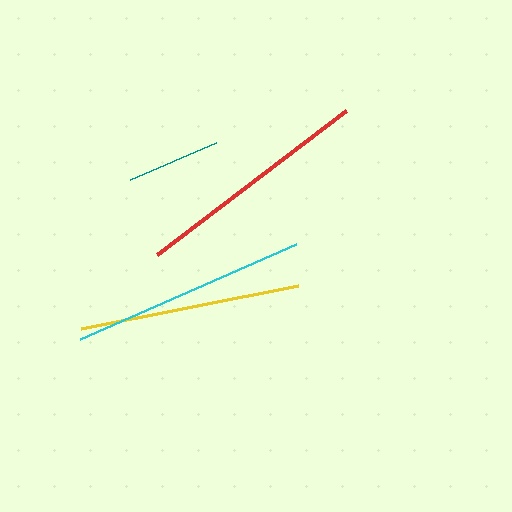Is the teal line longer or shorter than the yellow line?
The yellow line is longer than the teal line.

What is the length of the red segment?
The red segment is approximately 238 pixels long.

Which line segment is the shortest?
The teal line is the shortest at approximately 93 pixels.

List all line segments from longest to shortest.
From longest to shortest: red, cyan, yellow, teal.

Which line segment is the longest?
The red line is the longest at approximately 238 pixels.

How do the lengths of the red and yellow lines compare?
The red and yellow lines are approximately the same length.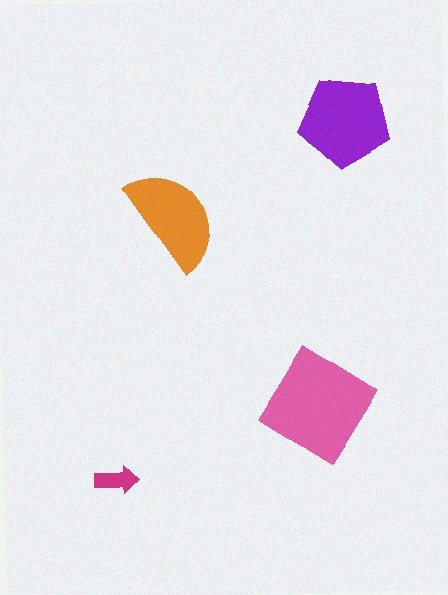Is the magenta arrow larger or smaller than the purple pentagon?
Smaller.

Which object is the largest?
The pink diamond.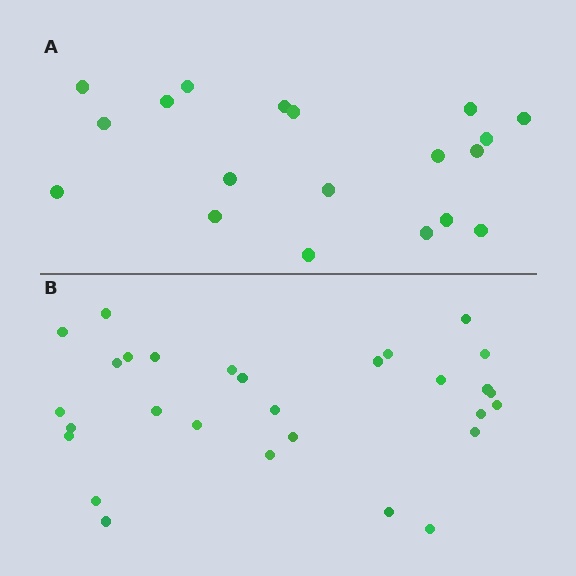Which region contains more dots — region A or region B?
Region B (the bottom region) has more dots.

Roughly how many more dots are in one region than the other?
Region B has roughly 10 or so more dots than region A.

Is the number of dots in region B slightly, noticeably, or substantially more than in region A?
Region B has substantially more. The ratio is roughly 1.5 to 1.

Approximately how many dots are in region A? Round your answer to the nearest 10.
About 20 dots. (The exact count is 19, which rounds to 20.)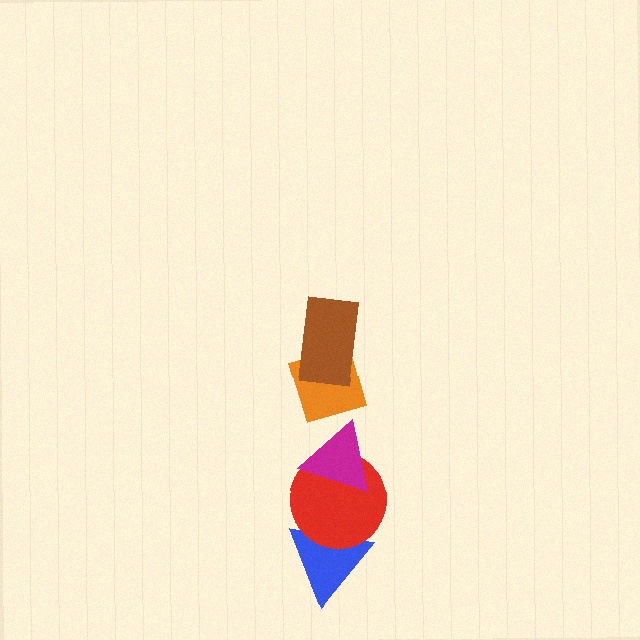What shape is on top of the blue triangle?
The red circle is on top of the blue triangle.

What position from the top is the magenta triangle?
The magenta triangle is 3rd from the top.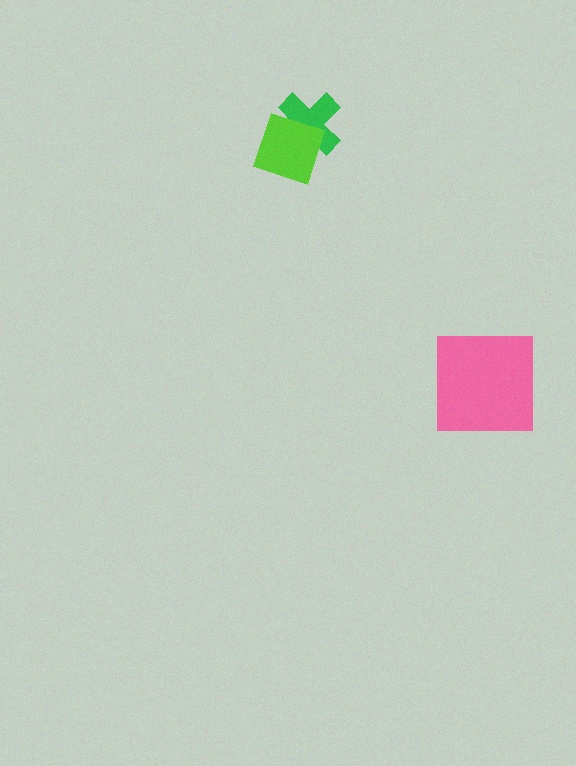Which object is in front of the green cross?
The lime square is in front of the green cross.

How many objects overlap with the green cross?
1 object overlaps with the green cross.